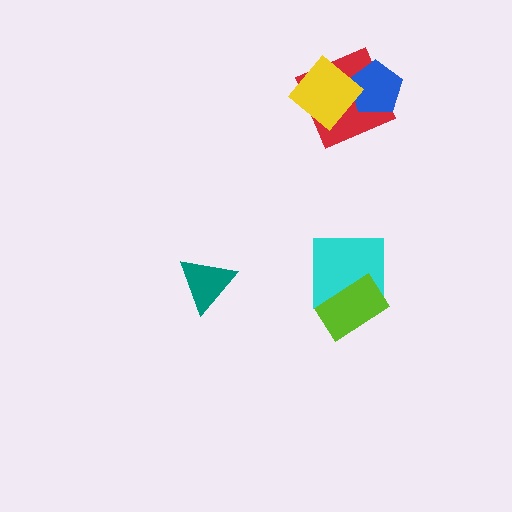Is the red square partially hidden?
Yes, it is partially covered by another shape.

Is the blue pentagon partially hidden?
Yes, it is partially covered by another shape.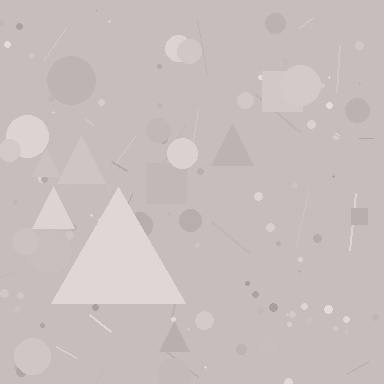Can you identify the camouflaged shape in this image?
The camouflaged shape is a triangle.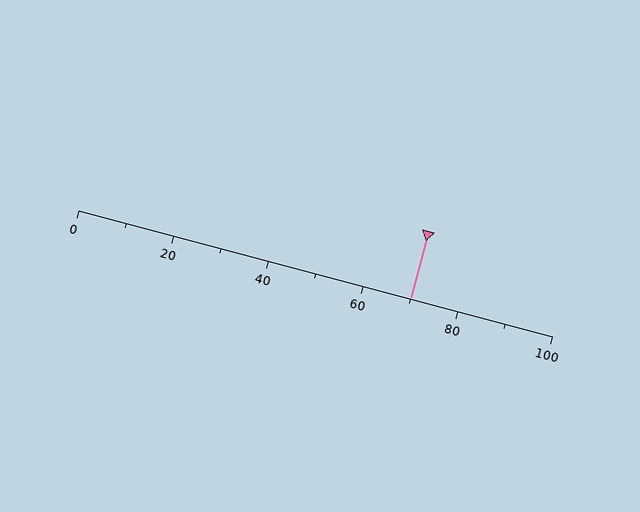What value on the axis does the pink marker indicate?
The marker indicates approximately 70.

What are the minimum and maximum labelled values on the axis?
The axis runs from 0 to 100.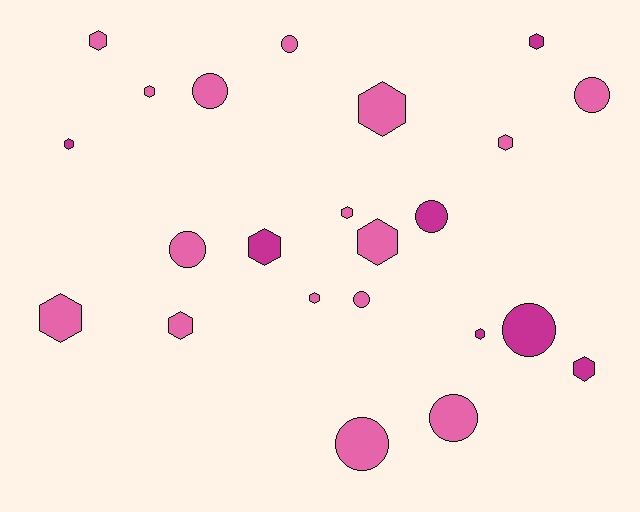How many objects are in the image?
There are 23 objects.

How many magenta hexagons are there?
There are 5 magenta hexagons.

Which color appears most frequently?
Pink, with 16 objects.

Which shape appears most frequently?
Hexagon, with 14 objects.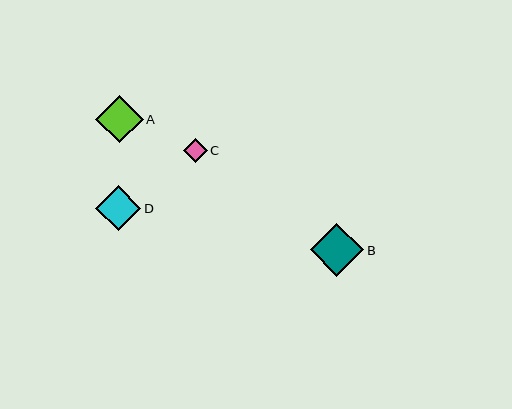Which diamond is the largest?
Diamond B is the largest with a size of approximately 53 pixels.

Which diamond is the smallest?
Diamond C is the smallest with a size of approximately 24 pixels.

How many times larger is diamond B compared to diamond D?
Diamond B is approximately 1.2 times the size of diamond D.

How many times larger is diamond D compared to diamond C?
Diamond D is approximately 1.9 times the size of diamond C.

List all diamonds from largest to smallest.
From largest to smallest: B, A, D, C.